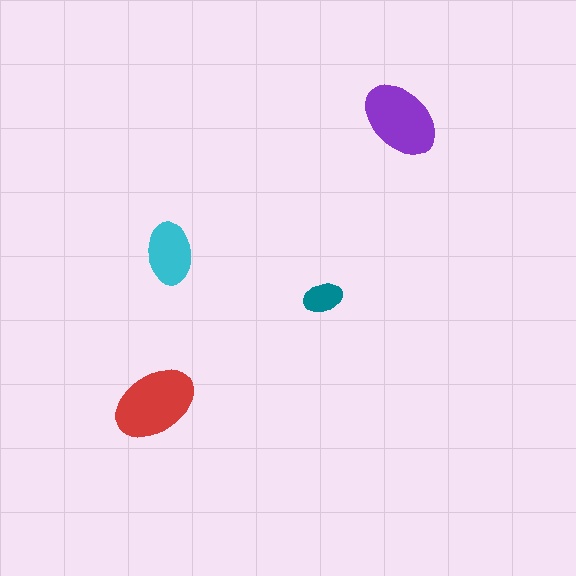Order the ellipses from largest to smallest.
the red one, the purple one, the cyan one, the teal one.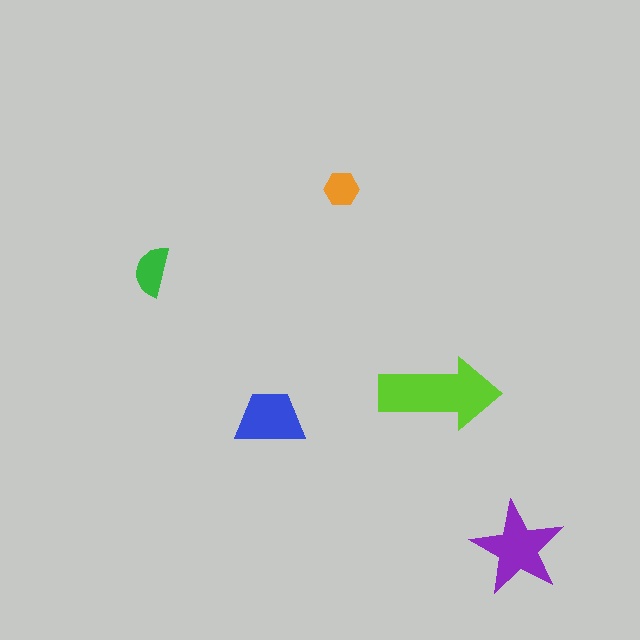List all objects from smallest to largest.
The orange hexagon, the green semicircle, the blue trapezoid, the purple star, the lime arrow.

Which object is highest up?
The orange hexagon is topmost.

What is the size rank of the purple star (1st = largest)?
2nd.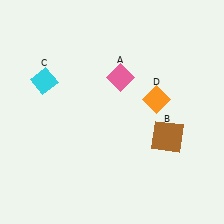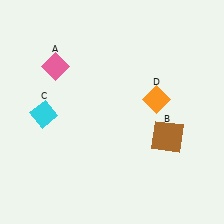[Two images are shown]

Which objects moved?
The objects that moved are: the pink diamond (A), the cyan diamond (C).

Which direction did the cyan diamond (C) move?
The cyan diamond (C) moved down.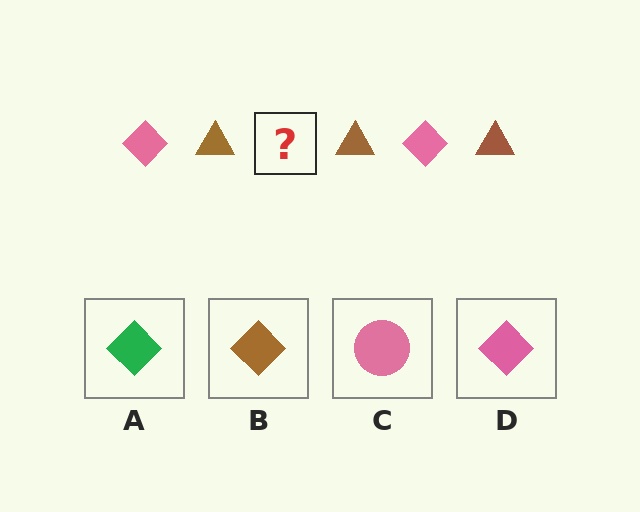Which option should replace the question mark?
Option D.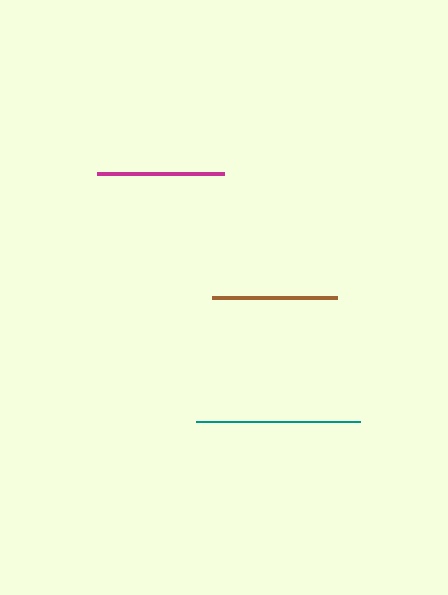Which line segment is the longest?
The teal line is the longest at approximately 164 pixels.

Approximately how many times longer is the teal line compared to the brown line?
The teal line is approximately 1.3 times the length of the brown line.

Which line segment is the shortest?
The brown line is the shortest at approximately 126 pixels.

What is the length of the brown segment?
The brown segment is approximately 126 pixels long.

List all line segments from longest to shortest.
From longest to shortest: teal, magenta, brown.